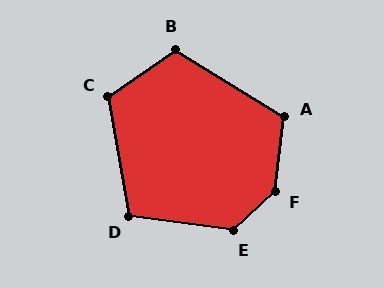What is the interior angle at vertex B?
Approximately 113 degrees (obtuse).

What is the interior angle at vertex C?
Approximately 116 degrees (obtuse).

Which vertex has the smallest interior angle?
D, at approximately 107 degrees.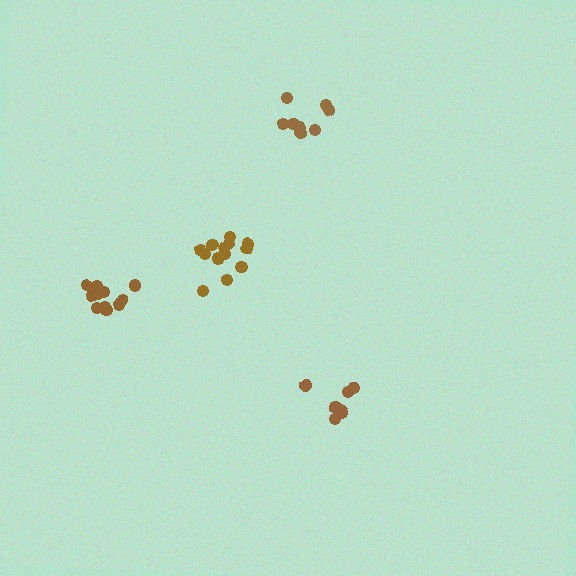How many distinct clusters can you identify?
There are 4 distinct clusters.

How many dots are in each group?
Group 1: 13 dots, Group 2: 8 dots, Group 3: 7 dots, Group 4: 12 dots (40 total).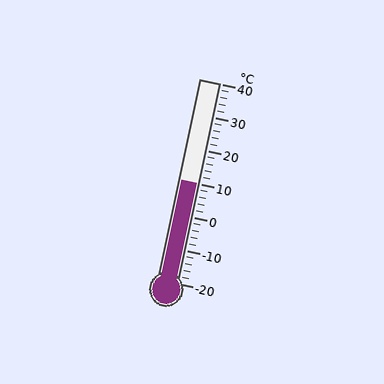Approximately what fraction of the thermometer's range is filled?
The thermometer is filled to approximately 50% of its range.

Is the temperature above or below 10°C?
The temperature is at 10°C.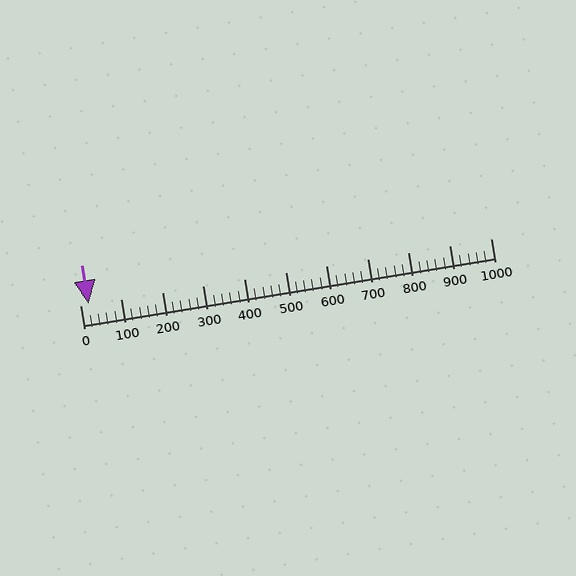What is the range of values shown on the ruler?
The ruler shows values from 0 to 1000.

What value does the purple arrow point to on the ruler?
The purple arrow points to approximately 20.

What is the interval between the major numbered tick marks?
The major tick marks are spaced 100 units apart.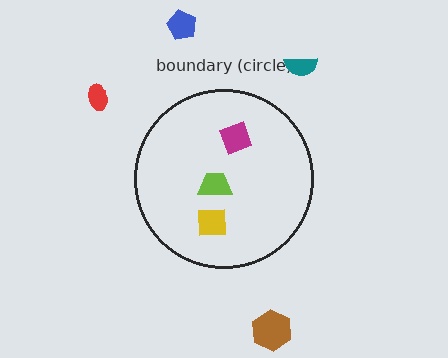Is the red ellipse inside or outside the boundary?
Outside.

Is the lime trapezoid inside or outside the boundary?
Inside.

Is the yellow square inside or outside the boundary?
Inside.